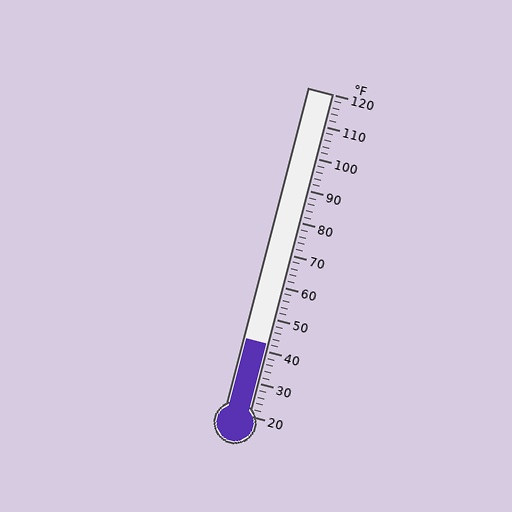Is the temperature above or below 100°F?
The temperature is below 100°F.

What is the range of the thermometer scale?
The thermometer scale ranges from 20°F to 120°F.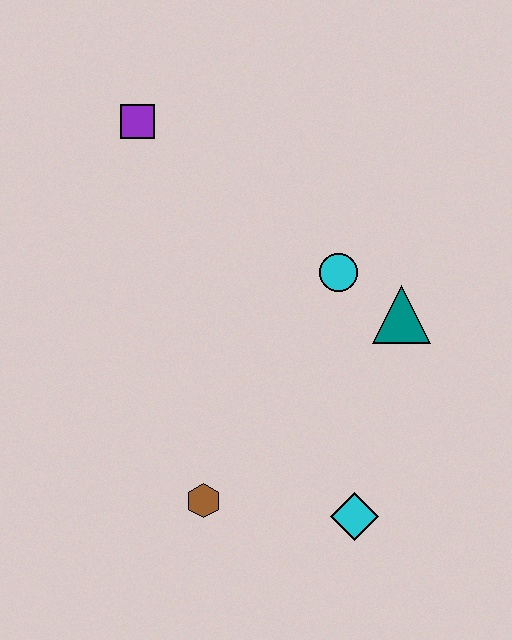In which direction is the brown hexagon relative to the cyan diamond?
The brown hexagon is to the left of the cyan diamond.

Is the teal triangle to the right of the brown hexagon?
Yes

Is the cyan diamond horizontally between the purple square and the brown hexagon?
No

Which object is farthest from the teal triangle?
The purple square is farthest from the teal triangle.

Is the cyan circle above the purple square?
No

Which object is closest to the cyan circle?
The teal triangle is closest to the cyan circle.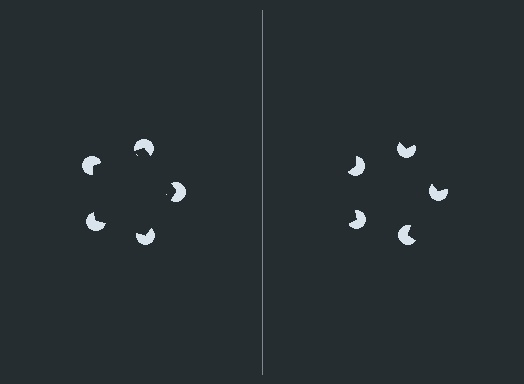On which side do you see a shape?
An illusory pentagon appears on the left side. On the right side the wedge cuts are rotated, so no coherent shape forms.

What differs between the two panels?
The pac-man discs are positioned identically on both sides; only the wedge orientations differ. On the left they align to a pentagon; on the right they are misaligned.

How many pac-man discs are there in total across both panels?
10 — 5 on each side.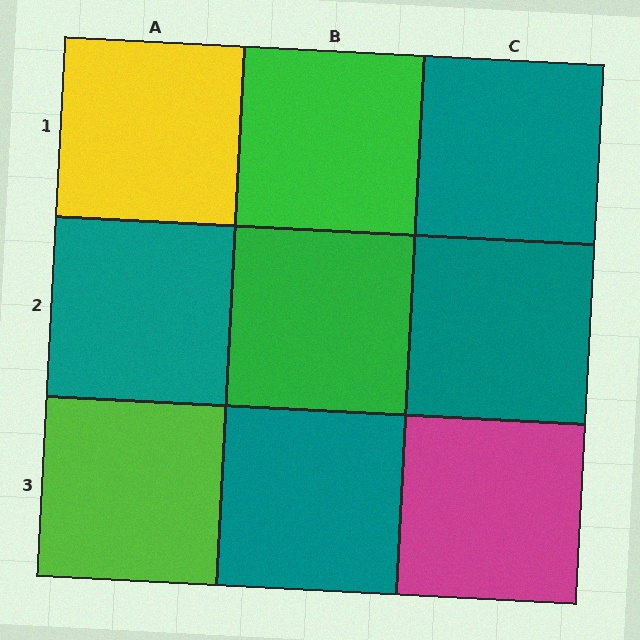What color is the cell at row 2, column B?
Green.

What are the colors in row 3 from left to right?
Lime, teal, magenta.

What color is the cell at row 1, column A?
Yellow.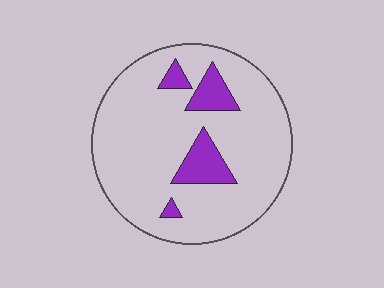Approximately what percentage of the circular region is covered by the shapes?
Approximately 15%.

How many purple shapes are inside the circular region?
4.